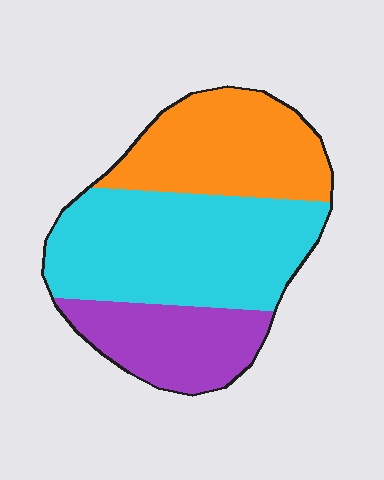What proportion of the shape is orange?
Orange takes up about one third (1/3) of the shape.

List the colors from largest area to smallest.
From largest to smallest: cyan, orange, purple.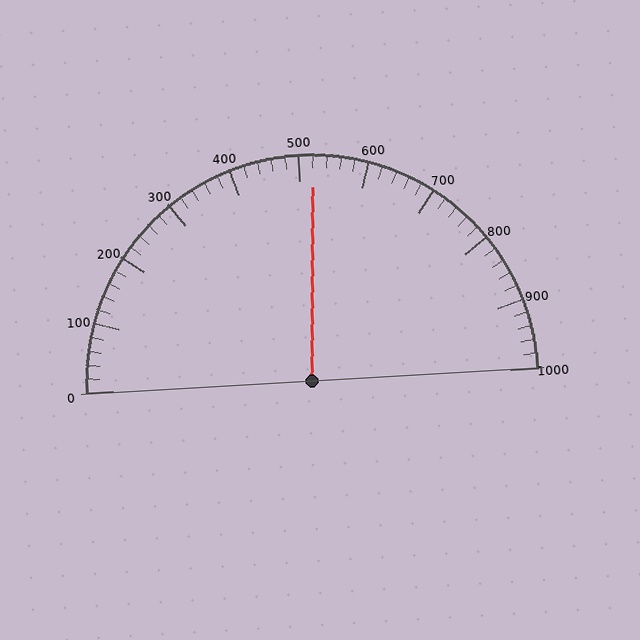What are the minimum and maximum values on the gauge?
The gauge ranges from 0 to 1000.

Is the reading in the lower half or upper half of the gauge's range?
The reading is in the upper half of the range (0 to 1000).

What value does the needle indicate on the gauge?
The needle indicates approximately 520.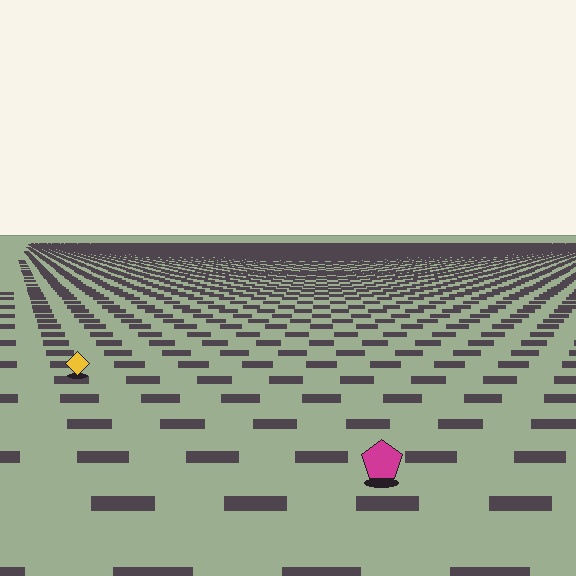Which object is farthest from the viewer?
The yellow diamond is farthest from the viewer. It appears smaller and the ground texture around it is denser.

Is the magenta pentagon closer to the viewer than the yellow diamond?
Yes. The magenta pentagon is closer — you can tell from the texture gradient: the ground texture is coarser near it.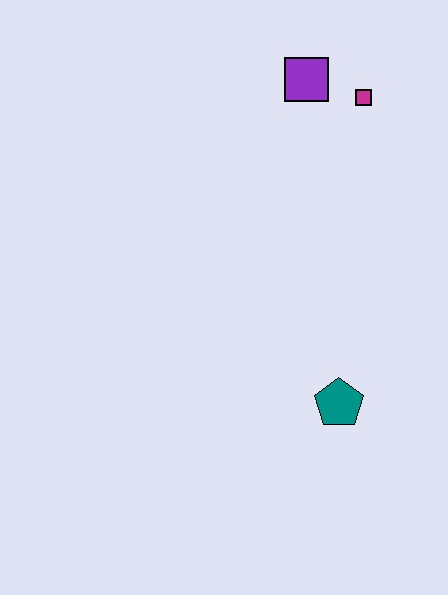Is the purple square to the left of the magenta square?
Yes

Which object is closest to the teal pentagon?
The magenta square is closest to the teal pentagon.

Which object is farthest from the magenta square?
The teal pentagon is farthest from the magenta square.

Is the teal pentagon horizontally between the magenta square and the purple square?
Yes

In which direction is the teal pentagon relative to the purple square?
The teal pentagon is below the purple square.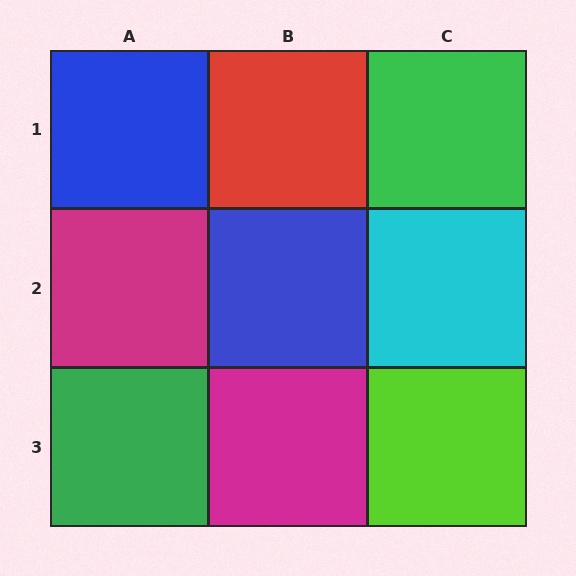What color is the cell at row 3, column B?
Magenta.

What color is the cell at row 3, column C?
Lime.